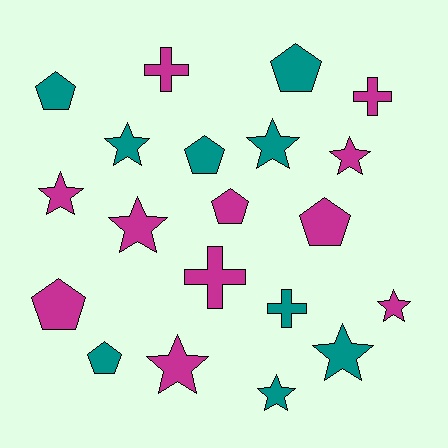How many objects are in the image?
There are 20 objects.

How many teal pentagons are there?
There are 4 teal pentagons.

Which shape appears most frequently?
Star, with 9 objects.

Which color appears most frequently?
Magenta, with 11 objects.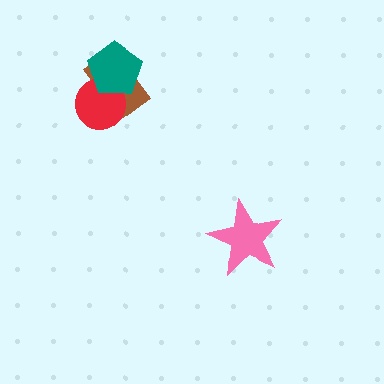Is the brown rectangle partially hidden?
Yes, it is partially covered by another shape.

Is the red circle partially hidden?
Yes, it is partially covered by another shape.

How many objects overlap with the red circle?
2 objects overlap with the red circle.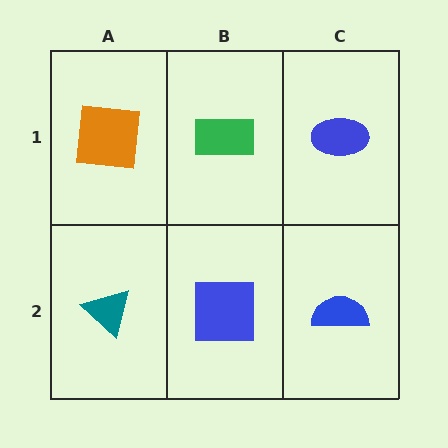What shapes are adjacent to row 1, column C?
A blue semicircle (row 2, column C), a green rectangle (row 1, column B).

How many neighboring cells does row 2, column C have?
2.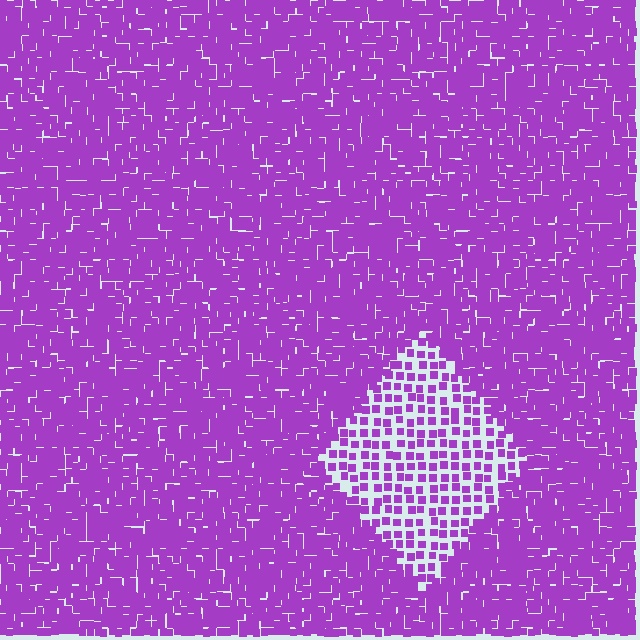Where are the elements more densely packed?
The elements are more densely packed outside the diamond boundary.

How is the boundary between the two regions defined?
The boundary is defined by a change in element density (approximately 2.4x ratio). All elements are the same color, size, and shape.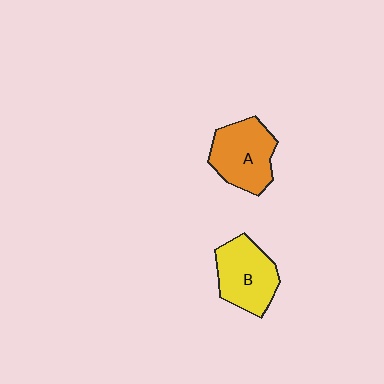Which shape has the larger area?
Shape A (orange).